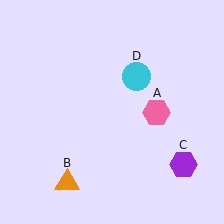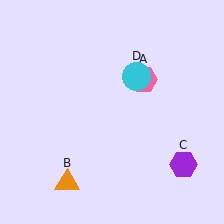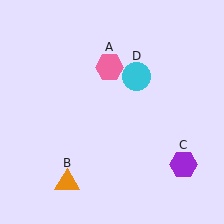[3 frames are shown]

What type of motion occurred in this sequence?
The pink hexagon (object A) rotated counterclockwise around the center of the scene.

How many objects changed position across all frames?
1 object changed position: pink hexagon (object A).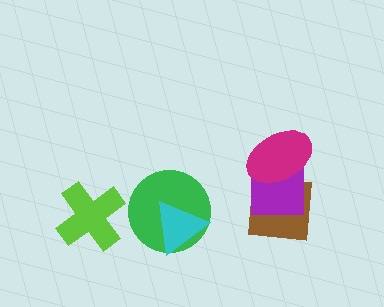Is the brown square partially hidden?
Yes, it is partially covered by another shape.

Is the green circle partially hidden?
Yes, it is partially covered by another shape.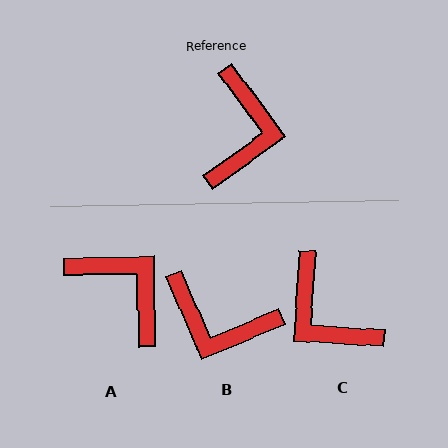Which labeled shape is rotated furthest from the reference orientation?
C, about 130 degrees away.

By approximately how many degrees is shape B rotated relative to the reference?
Approximately 103 degrees clockwise.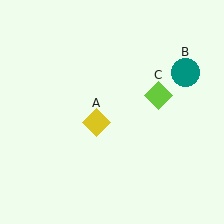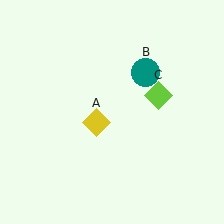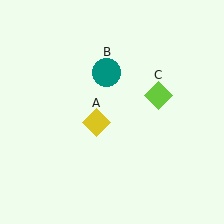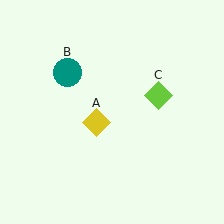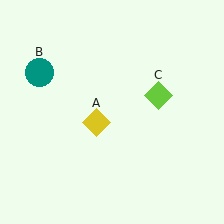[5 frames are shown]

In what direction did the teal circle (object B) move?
The teal circle (object B) moved left.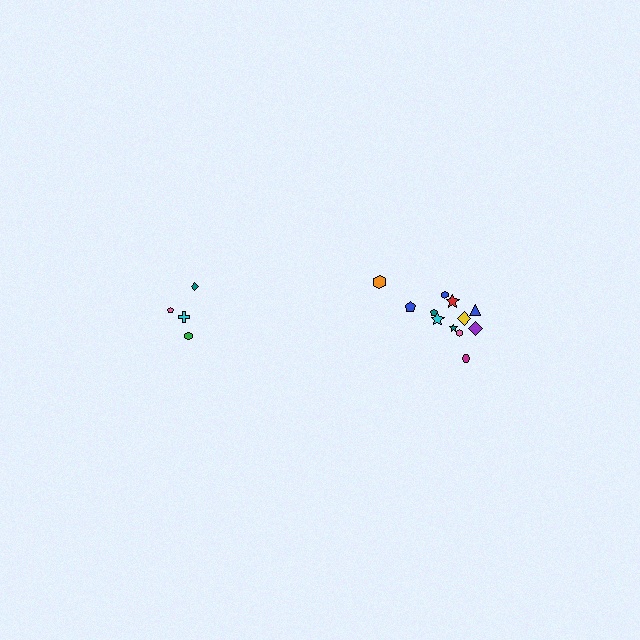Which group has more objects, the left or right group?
The right group.